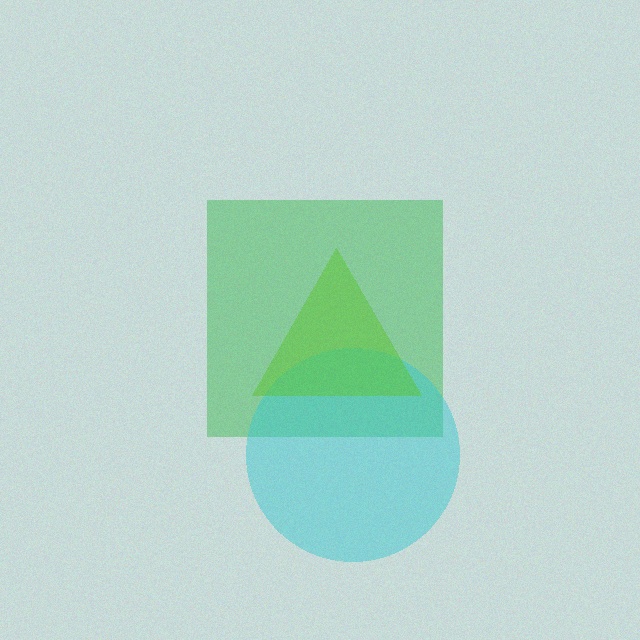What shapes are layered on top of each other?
The layered shapes are: a green square, a cyan circle, a lime triangle.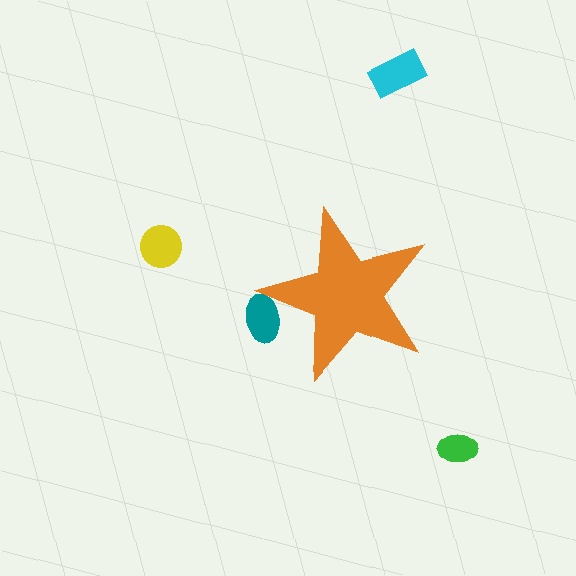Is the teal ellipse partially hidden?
Yes, the teal ellipse is partially hidden behind the orange star.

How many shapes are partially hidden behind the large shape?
1 shape is partially hidden.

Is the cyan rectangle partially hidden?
No, the cyan rectangle is fully visible.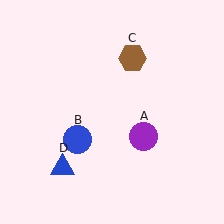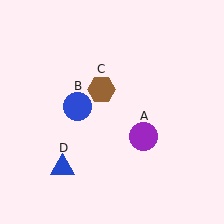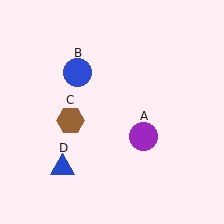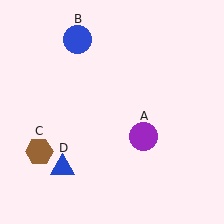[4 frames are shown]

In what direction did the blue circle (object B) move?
The blue circle (object B) moved up.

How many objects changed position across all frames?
2 objects changed position: blue circle (object B), brown hexagon (object C).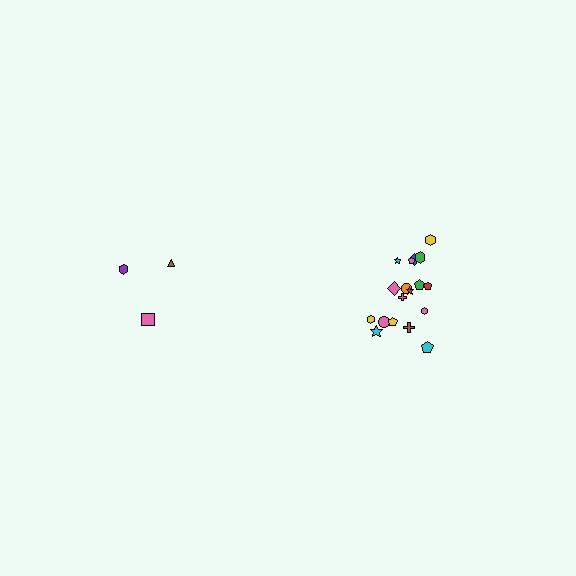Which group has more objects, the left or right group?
The right group.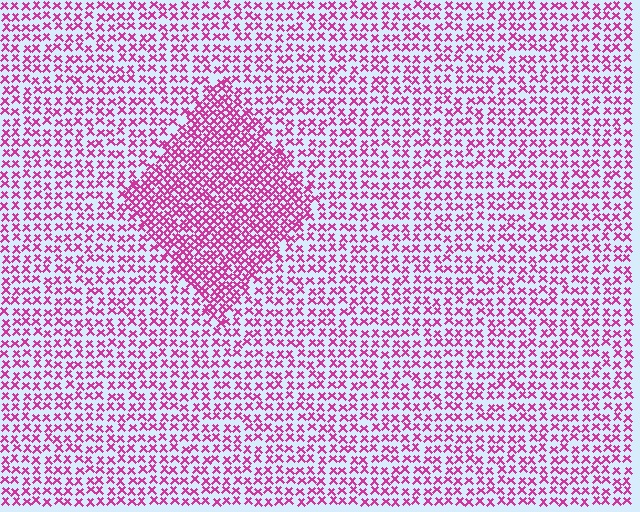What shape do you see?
I see a diamond.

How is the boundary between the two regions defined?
The boundary is defined by a change in element density (approximately 1.8x ratio). All elements are the same color, size, and shape.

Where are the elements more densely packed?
The elements are more densely packed inside the diamond boundary.